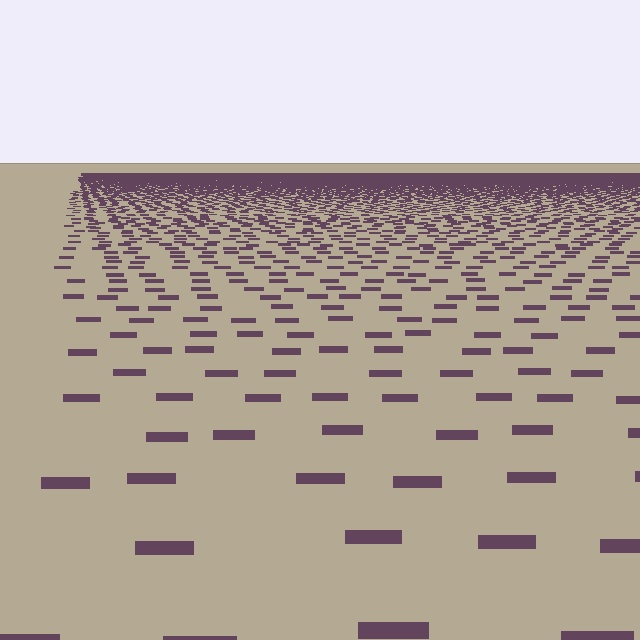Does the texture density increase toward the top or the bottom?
Density increases toward the top.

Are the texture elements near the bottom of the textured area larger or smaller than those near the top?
Larger. Near the bottom, elements are closer to the viewer and appear at a bigger on-screen size.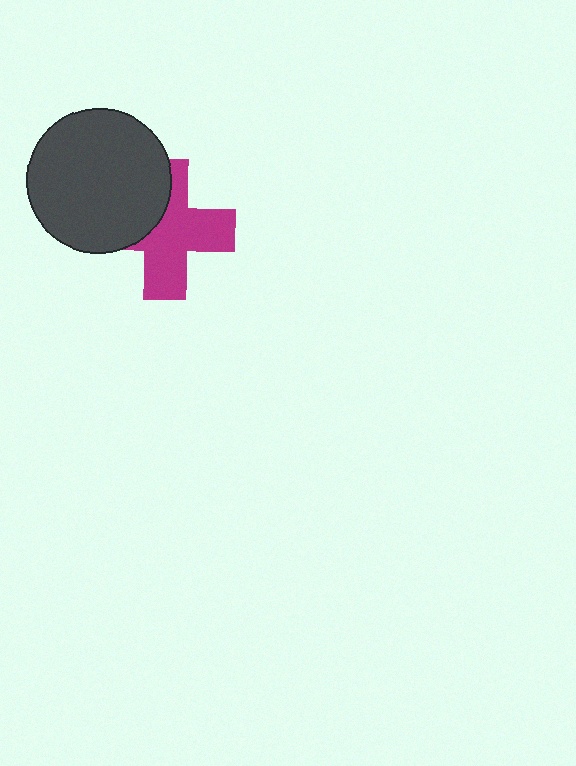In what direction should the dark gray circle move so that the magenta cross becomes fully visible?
The dark gray circle should move left. That is the shortest direction to clear the overlap and leave the magenta cross fully visible.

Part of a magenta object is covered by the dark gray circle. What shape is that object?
It is a cross.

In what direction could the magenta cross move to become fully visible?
The magenta cross could move right. That would shift it out from behind the dark gray circle entirely.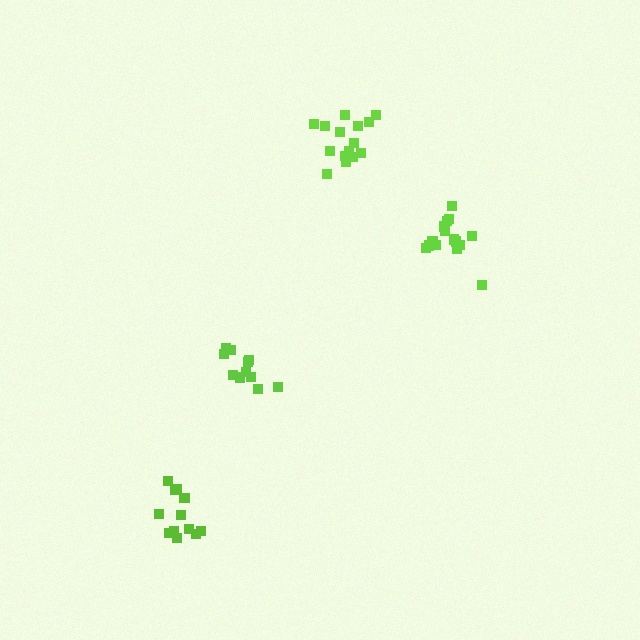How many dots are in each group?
Group 1: 11 dots, Group 2: 15 dots, Group 3: 15 dots, Group 4: 12 dots (53 total).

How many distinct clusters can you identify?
There are 4 distinct clusters.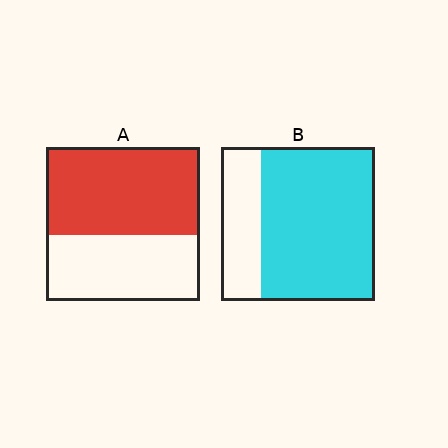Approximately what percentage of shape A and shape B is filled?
A is approximately 55% and B is approximately 75%.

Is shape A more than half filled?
Yes.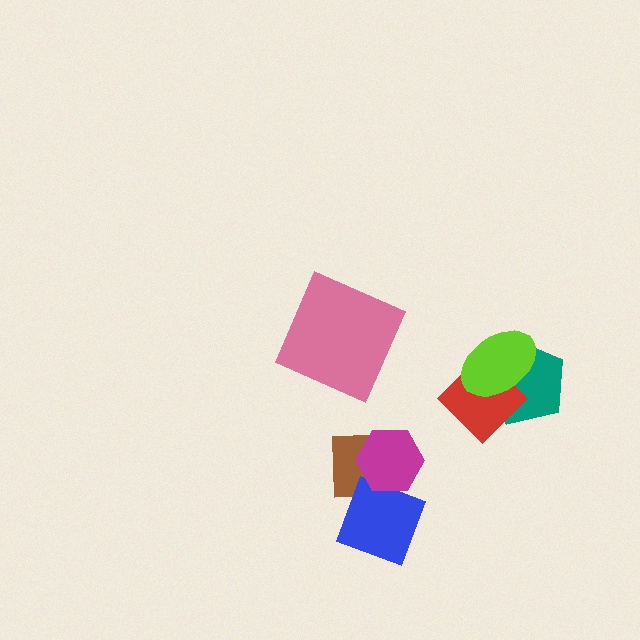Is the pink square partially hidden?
No, no other shape covers it.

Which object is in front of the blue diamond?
The magenta hexagon is in front of the blue diamond.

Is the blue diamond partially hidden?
Yes, it is partially covered by another shape.